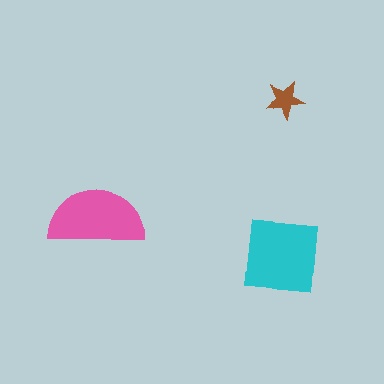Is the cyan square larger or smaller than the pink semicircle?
Larger.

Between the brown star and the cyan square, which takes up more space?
The cyan square.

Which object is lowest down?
The cyan square is bottommost.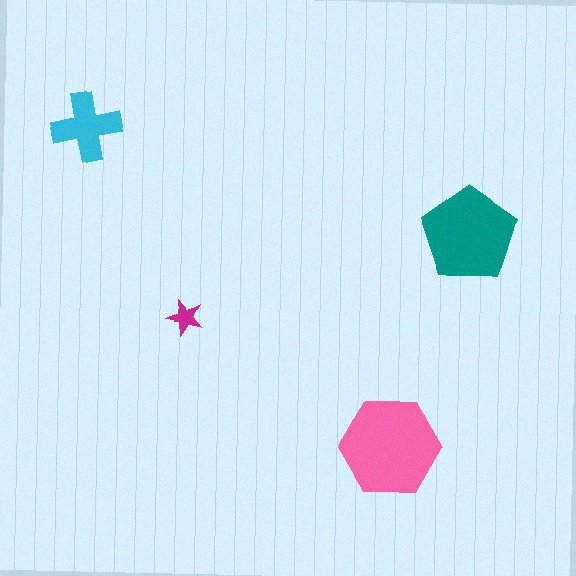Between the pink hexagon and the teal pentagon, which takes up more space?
The pink hexagon.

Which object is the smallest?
The magenta star.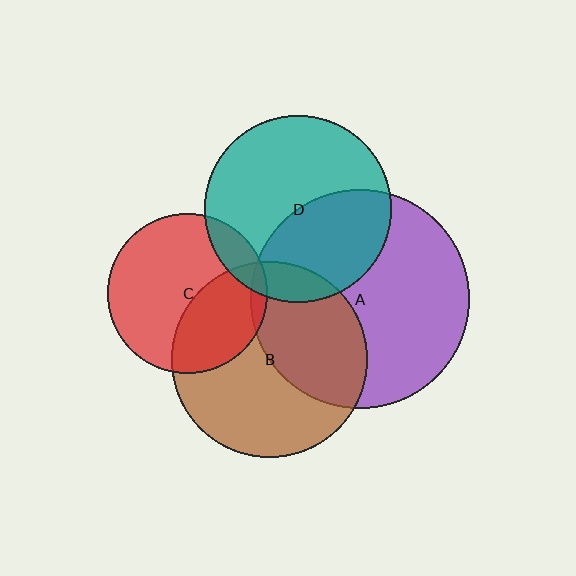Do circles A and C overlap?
Yes.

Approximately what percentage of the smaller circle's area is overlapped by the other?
Approximately 5%.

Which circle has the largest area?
Circle A (purple).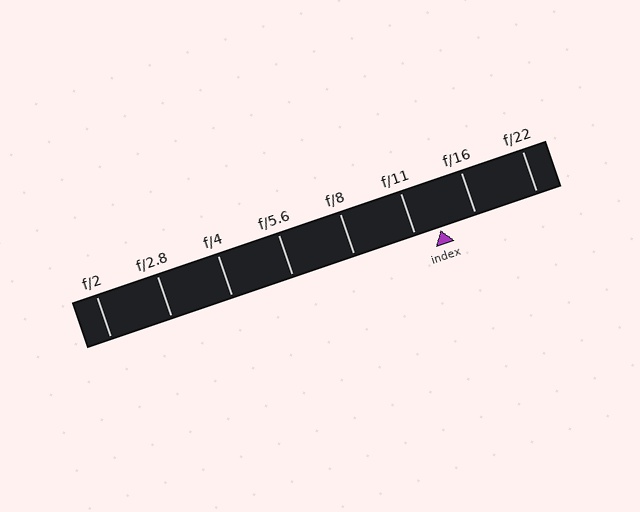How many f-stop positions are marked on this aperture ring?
There are 8 f-stop positions marked.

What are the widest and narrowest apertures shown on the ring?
The widest aperture shown is f/2 and the narrowest is f/22.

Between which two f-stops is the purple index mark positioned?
The index mark is between f/11 and f/16.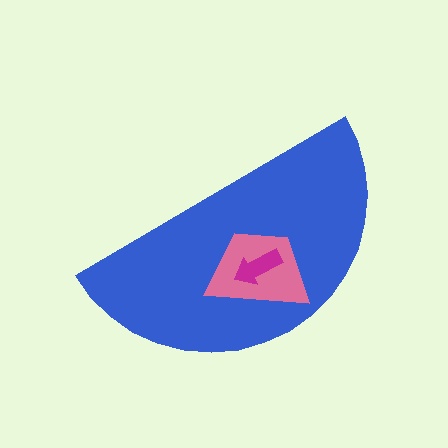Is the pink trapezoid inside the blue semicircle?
Yes.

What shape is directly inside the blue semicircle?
The pink trapezoid.